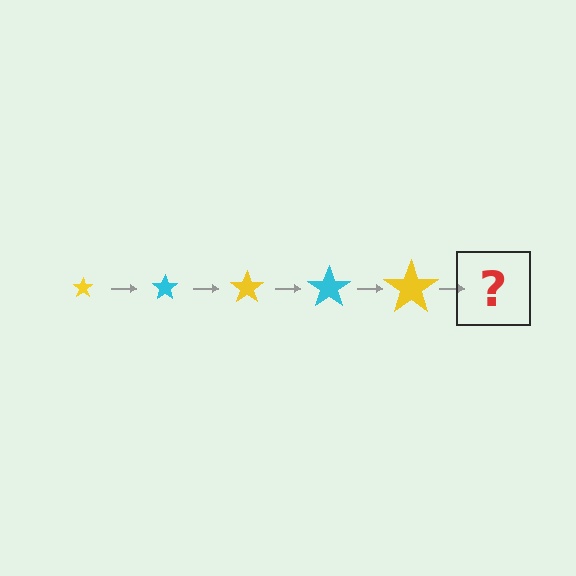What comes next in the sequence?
The next element should be a cyan star, larger than the previous one.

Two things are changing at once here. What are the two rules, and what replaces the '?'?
The two rules are that the star grows larger each step and the color cycles through yellow and cyan. The '?' should be a cyan star, larger than the previous one.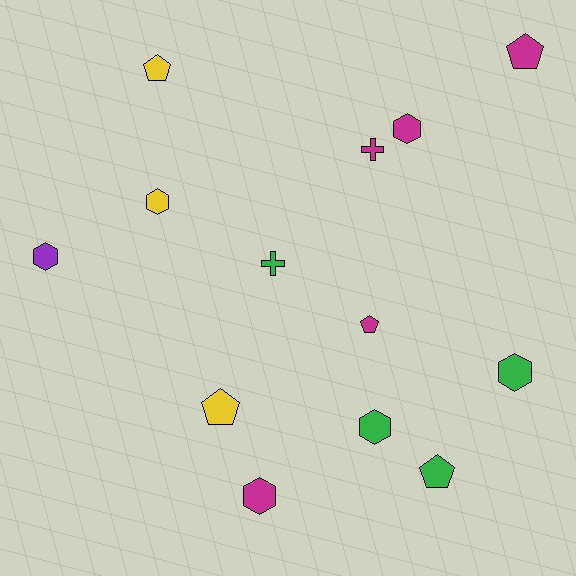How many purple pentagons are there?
There are no purple pentagons.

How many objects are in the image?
There are 13 objects.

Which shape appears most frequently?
Hexagon, with 6 objects.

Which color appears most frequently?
Magenta, with 5 objects.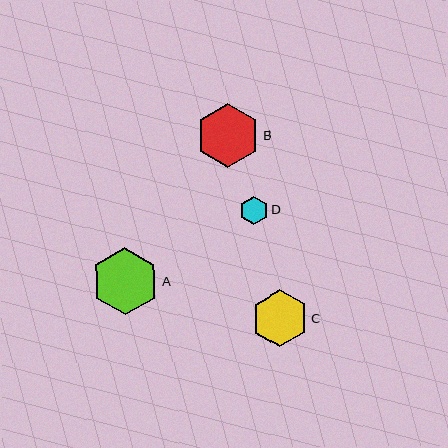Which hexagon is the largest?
Hexagon A is the largest with a size of approximately 67 pixels.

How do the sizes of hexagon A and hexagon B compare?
Hexagon A and hexagon B are approximately the same size.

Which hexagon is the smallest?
Hexagon D is the smallest with a size of approximately 29 pixels.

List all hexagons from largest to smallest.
From largest to smallest: A, B, C, D.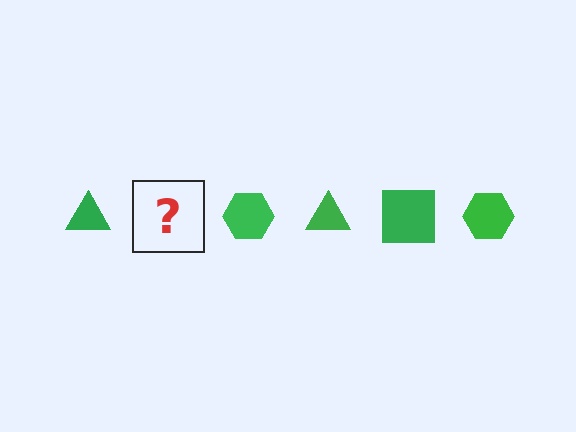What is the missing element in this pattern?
The missing element is a green square.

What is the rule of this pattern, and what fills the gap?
The rule is that the pattern cycles through triangle, square, hexagon shapes in green. The gap should be filled with a green square.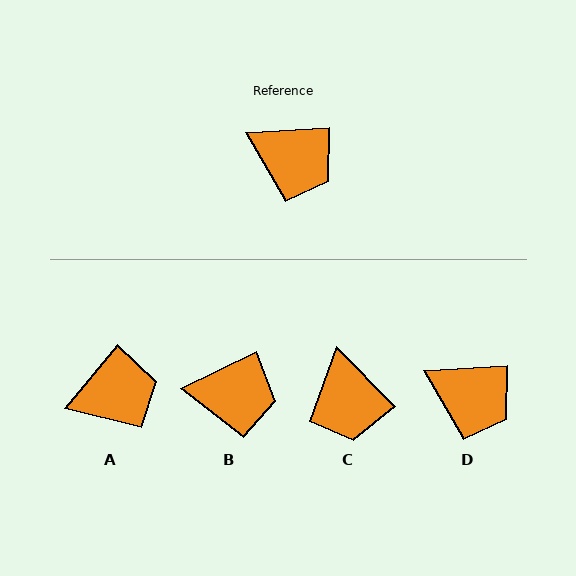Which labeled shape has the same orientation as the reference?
D.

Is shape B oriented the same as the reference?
No, it is off by about 22 degrees.